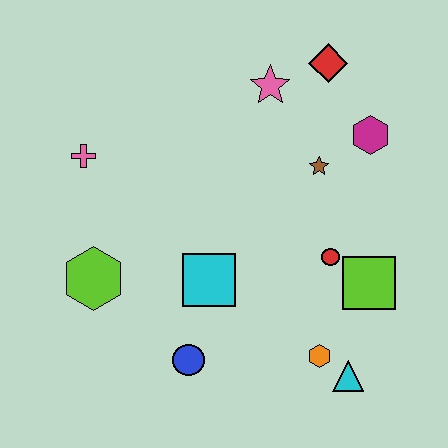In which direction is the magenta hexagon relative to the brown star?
The magenta hexagon is to the right of the brown star.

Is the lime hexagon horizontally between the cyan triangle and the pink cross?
Yes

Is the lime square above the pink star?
No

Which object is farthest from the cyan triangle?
The pink cross is farthest from the cyan triangle.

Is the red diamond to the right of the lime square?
No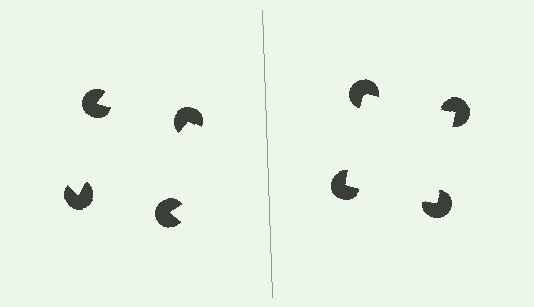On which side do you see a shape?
An illusory square appears on the right side. On the left side the wedge cuts are rotated, so no coherent shape forms.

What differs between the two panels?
The pac-man discs are positioned identically on both sides; only the wedge orientations differ. On the right they align to a square; on the left they are misaligned.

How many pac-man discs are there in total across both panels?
8 — 4 on each side.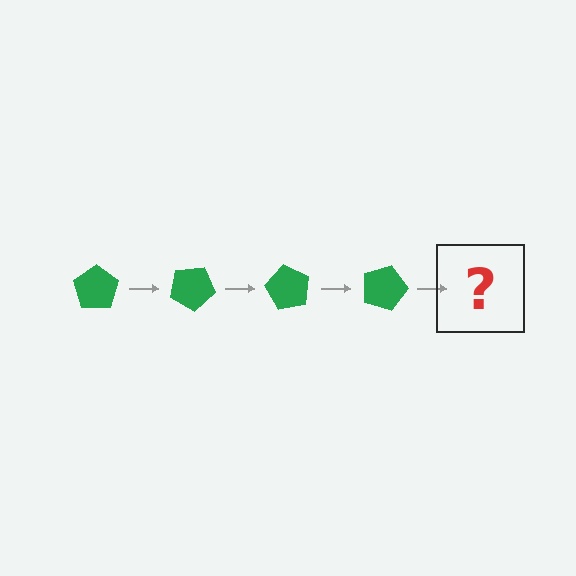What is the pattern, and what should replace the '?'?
The pattern is that the pentagon rotates 30 degrees each step. The '?' should be a green pentagon rotated 120 degrees.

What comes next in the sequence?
The next element should be a green pentagon rotated 120 degrees.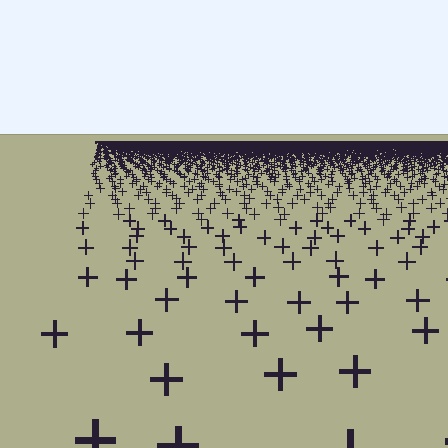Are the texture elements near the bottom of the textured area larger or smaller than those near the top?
Larger. Near the bottom, elements are closer to the viewer and appear at a bigger on-screen size.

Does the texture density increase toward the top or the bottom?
Density increases toward the top.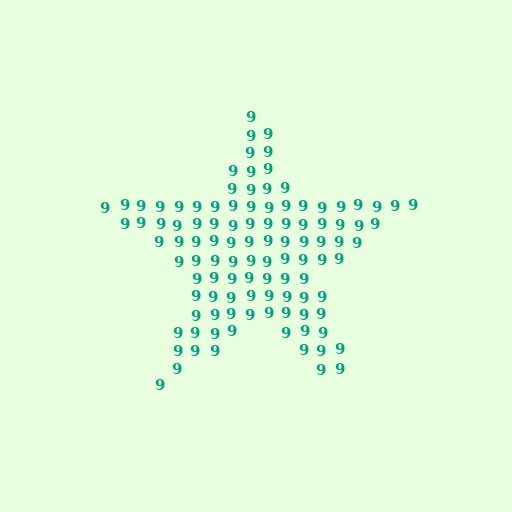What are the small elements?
The small elements are digit 9's.